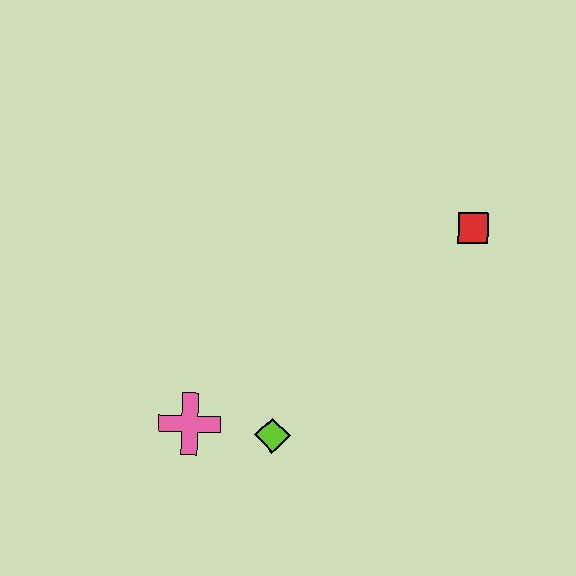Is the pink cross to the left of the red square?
Yes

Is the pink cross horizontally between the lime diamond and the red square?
No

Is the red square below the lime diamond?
No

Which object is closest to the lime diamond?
The pink cross is closest to the lime diamond.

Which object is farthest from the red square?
The pink cross is farthest from the red square.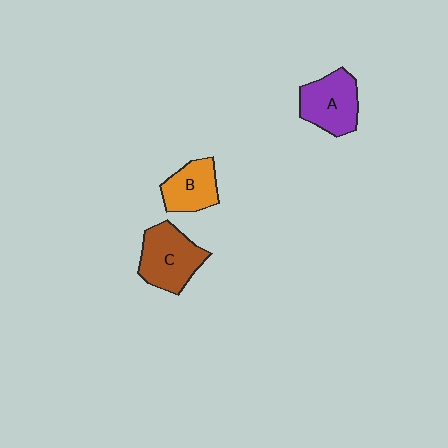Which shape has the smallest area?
Shape B (orange).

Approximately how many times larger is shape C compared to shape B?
Approximately 1.4 times.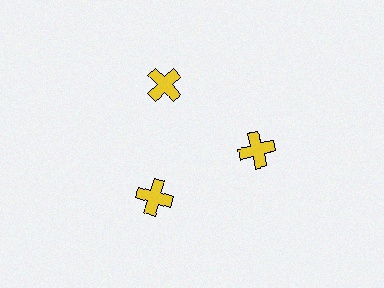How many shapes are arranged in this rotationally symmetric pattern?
There are 3 shapes, arranged in 3 groups of 1.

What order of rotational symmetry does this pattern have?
This pattern has 3-fold rotational symmetry.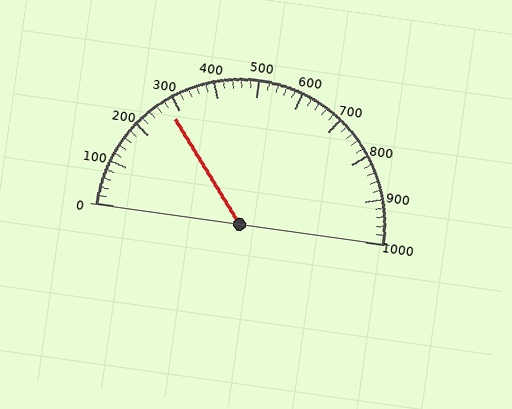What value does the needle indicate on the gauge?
The needle indicates approximately 280.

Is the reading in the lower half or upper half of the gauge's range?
The reading is in the lower half of the range (0 to 1000).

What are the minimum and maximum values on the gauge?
The gauge ranges from 0 to 1000.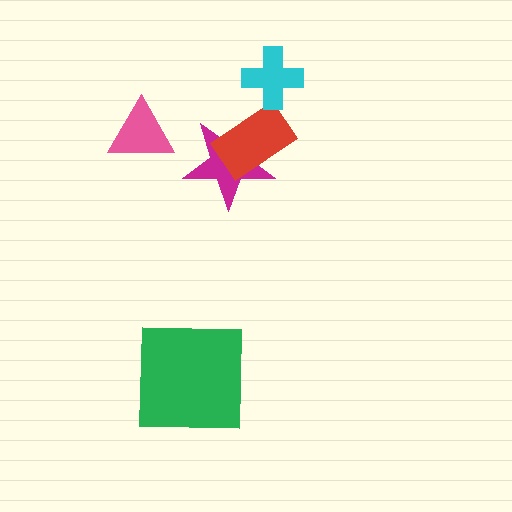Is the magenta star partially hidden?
Yes, it is partially covered by another shape.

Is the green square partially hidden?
No, no other shape covers it.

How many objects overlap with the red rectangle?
1 object overlaps with the red rectangle.